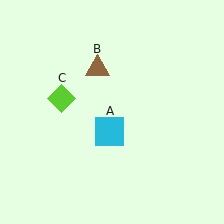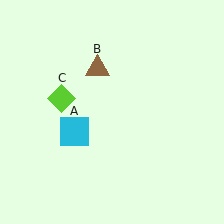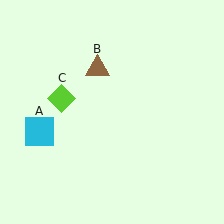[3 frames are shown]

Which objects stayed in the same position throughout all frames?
Brown triangle (object B) and lime diamond (object C) remained stationary.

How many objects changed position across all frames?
1 object changed position: cyan square (object A).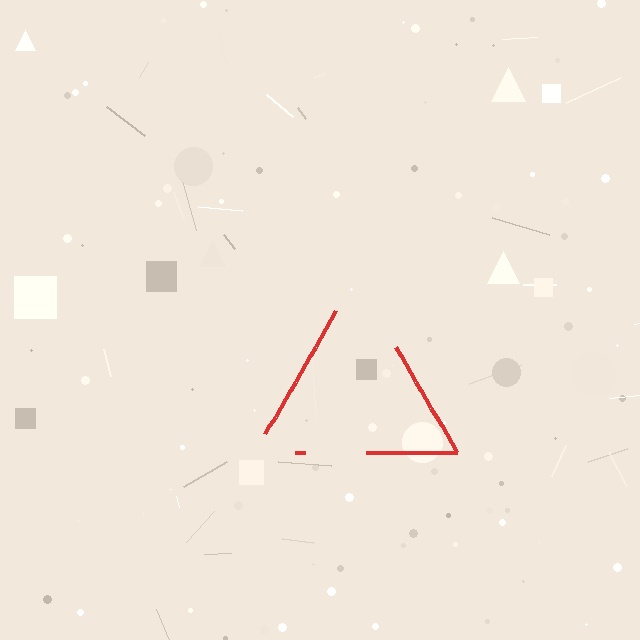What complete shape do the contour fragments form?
The contour fragments form a triangle.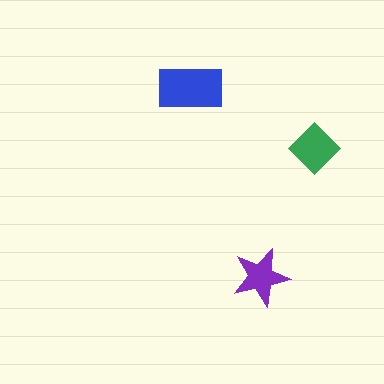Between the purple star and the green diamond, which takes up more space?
The green diamond.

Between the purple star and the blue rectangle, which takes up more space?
The blue rectangle.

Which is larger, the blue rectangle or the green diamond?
The blue rectangle.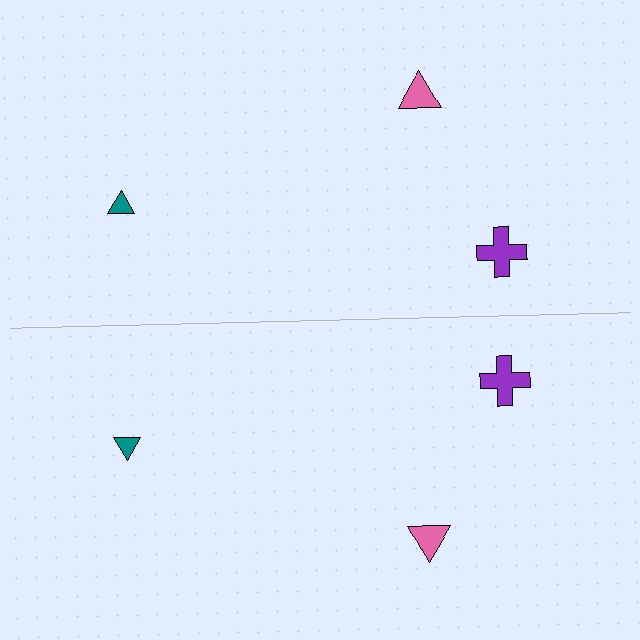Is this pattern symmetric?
Yes, this pattern has bilateral (reflection) symmetry.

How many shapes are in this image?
There are 6 shapes in this image.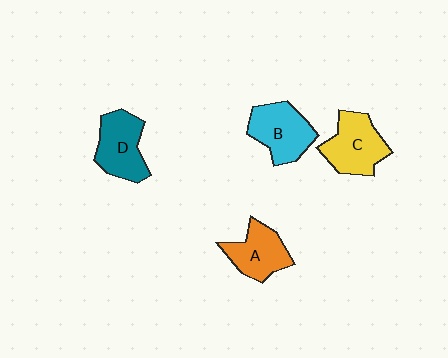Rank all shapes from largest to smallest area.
From largest to smallest: C (yellow), B (cyan), D (teal), A (orange).